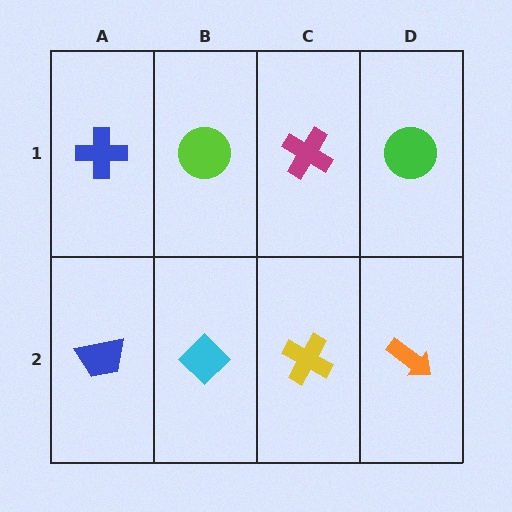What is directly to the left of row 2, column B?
A blue trapezoid.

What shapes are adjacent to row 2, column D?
A green circle (row 1, column D), a yellow cross (row 2, column C).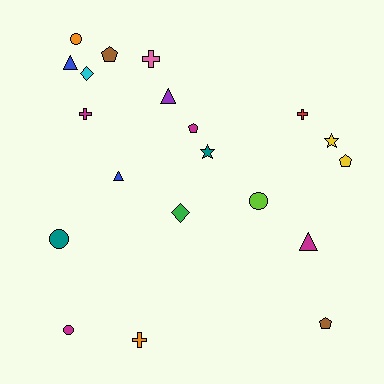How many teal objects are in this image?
There are 2 teal objects.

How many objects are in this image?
There are 20 objects.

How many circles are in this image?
There are 4 circles.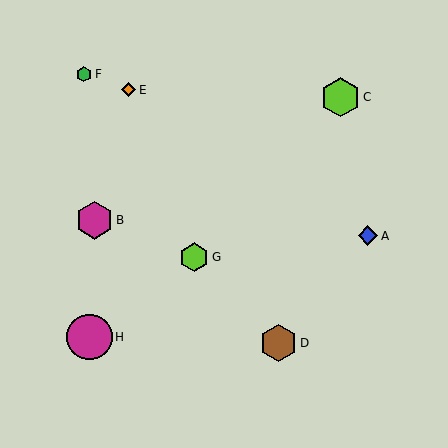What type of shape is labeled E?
Shape E is an orange diamond.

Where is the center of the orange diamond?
The center of the orange diamond is at (129, 90).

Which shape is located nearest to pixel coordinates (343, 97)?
The lime hexagon (labeled C) at (341, 97) is nearest to that location.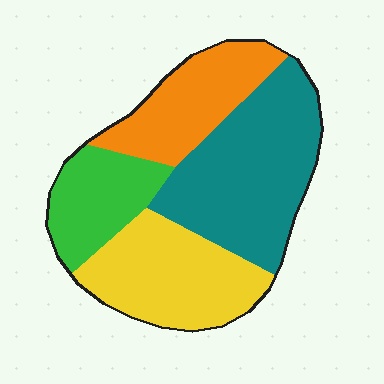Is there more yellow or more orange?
Yellow.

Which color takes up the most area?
Teal, at roughly 35%.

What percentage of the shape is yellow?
Yellow covers 27% of the shape.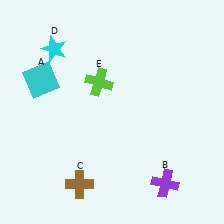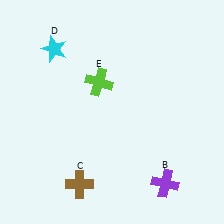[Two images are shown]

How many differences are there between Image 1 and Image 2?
There is 1 difference between the two images.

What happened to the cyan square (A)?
The cyan square (A) was removed in Image 2. It was in the top-left area of Image 1.